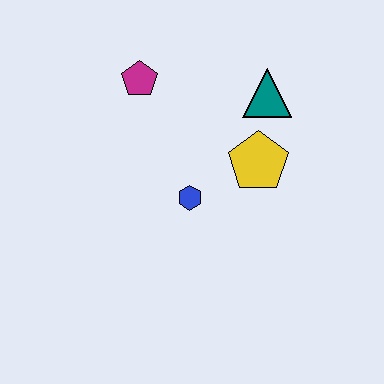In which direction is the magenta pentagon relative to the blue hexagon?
The magenta pentagon is above the blue hexagon.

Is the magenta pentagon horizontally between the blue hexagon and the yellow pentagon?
No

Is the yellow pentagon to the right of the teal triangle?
No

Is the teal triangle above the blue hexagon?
Yes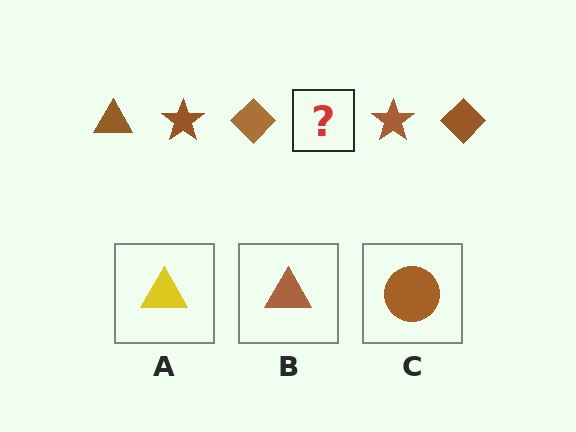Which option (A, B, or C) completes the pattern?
B.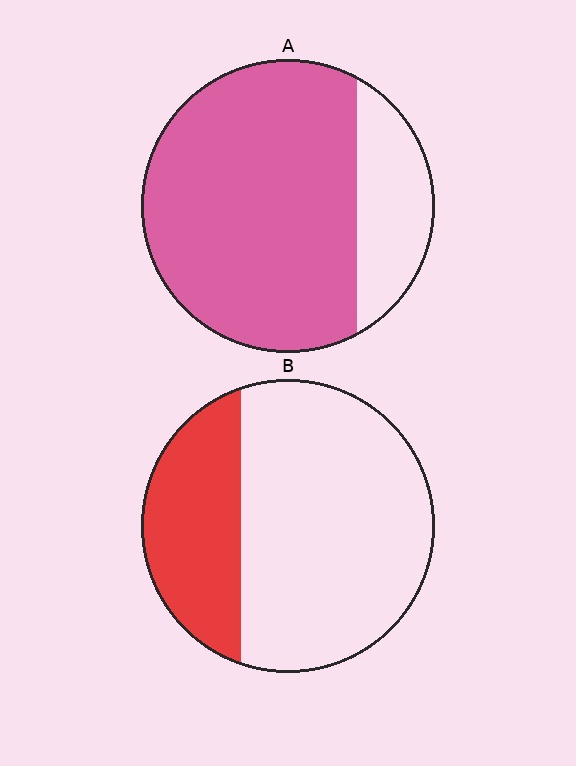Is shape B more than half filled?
No.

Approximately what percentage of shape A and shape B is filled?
A is approximately 80% and B is approximately 30%.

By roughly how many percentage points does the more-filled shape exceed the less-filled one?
By roughly 50 percentage points (A over B).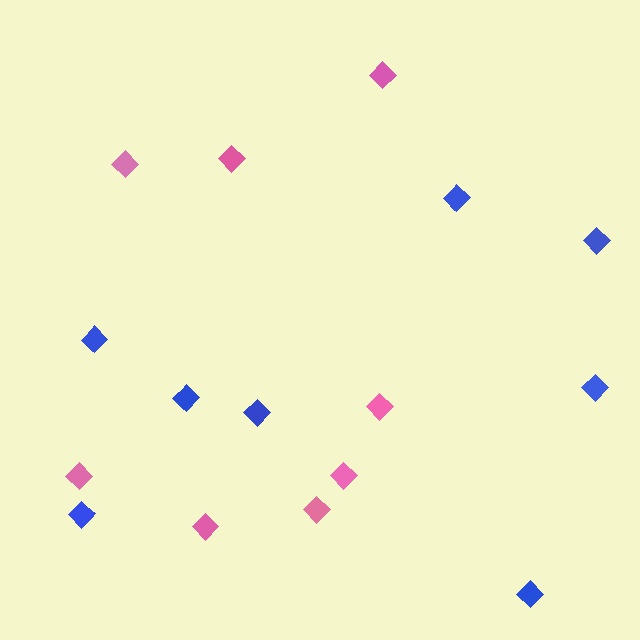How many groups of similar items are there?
There are 2 groups: one group of pink diamonds (8) and one group of blue diamonds (8).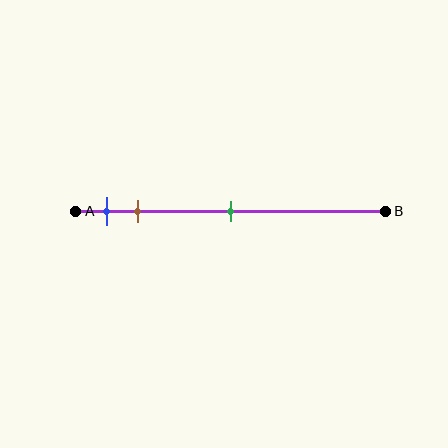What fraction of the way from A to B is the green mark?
The green mark is approximately 50% (0.5) of the way from A to B.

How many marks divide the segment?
There are 3 marks dividing the segment.